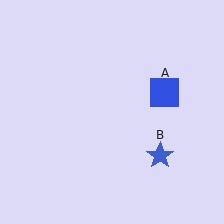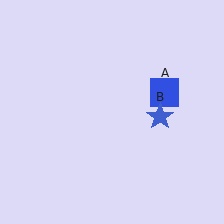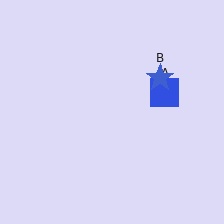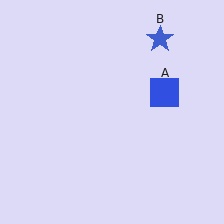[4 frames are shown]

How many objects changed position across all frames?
1 object changed position: blue star (object B).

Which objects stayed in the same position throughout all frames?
Blue square (object A) remained stationary.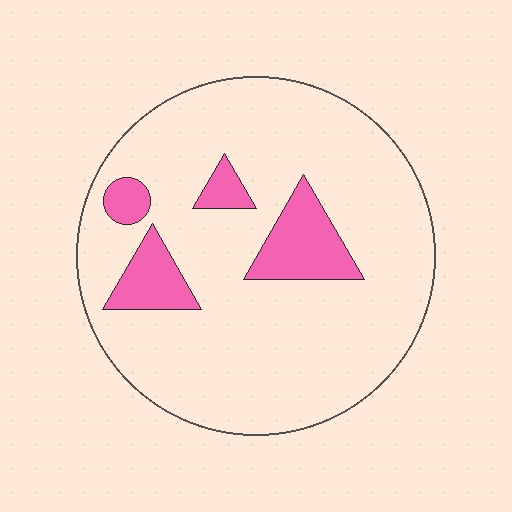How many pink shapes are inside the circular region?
4.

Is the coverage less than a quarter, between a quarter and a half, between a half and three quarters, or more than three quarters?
Less than a quarter.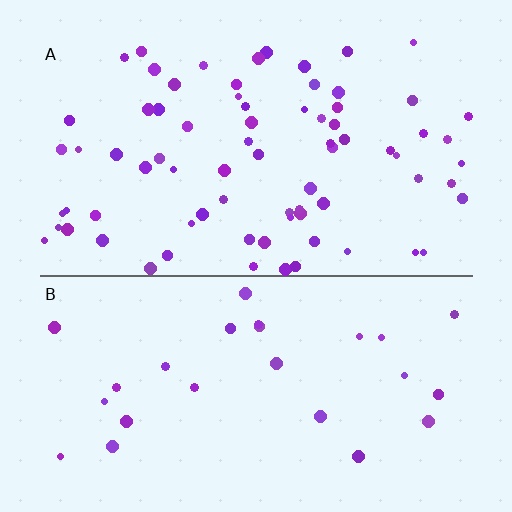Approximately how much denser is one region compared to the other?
Approximately 2.9× — region A over region B.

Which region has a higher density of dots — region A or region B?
A (the top).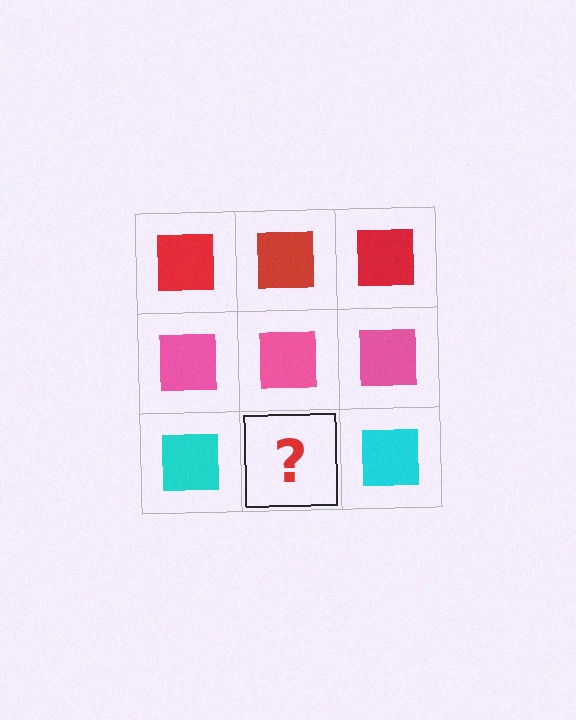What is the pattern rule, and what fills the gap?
The rule is that each row has a consistent color. The gap should be filled with a cyan square.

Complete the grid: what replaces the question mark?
The question mark should be replaced with a cyan square.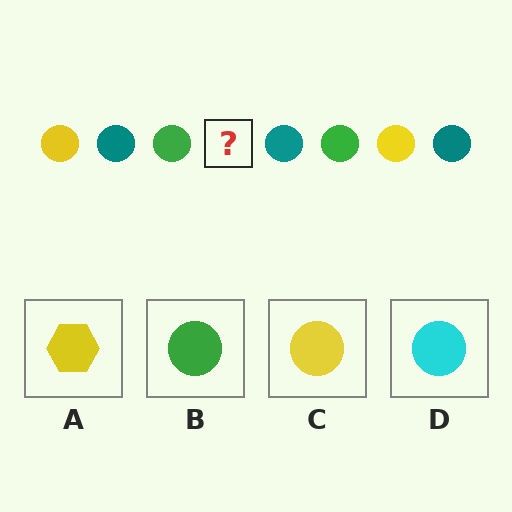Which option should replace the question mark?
Option C.